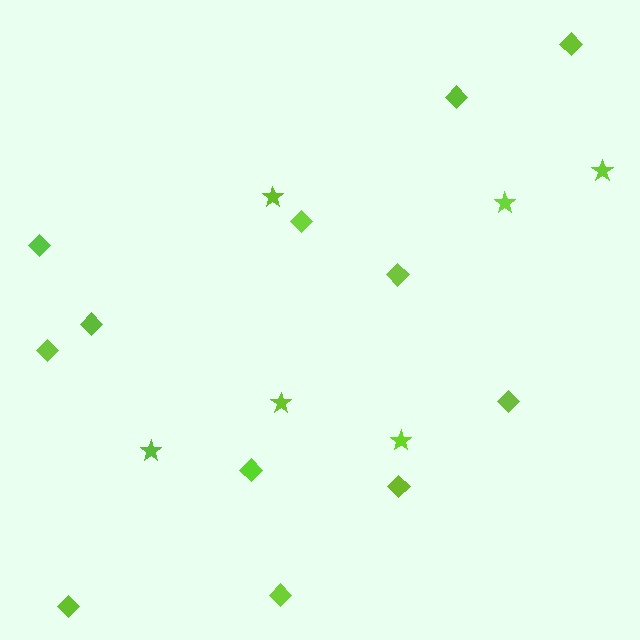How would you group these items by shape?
There are 2 groups: one group of diamonds (12) and one group of stars (6).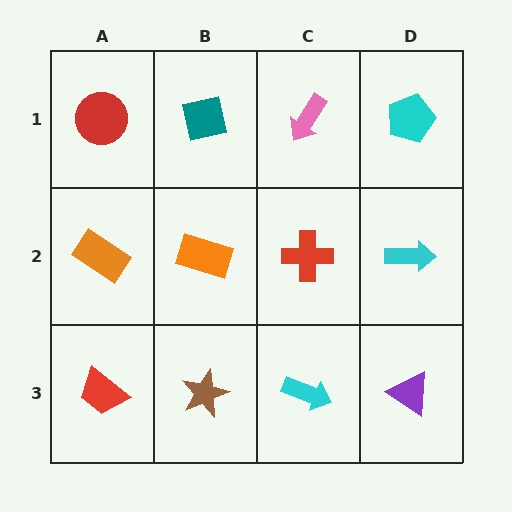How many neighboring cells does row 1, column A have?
2.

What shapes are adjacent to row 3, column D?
A cyan arrow (row 2, column D), a cyan arrow (row 3, column C).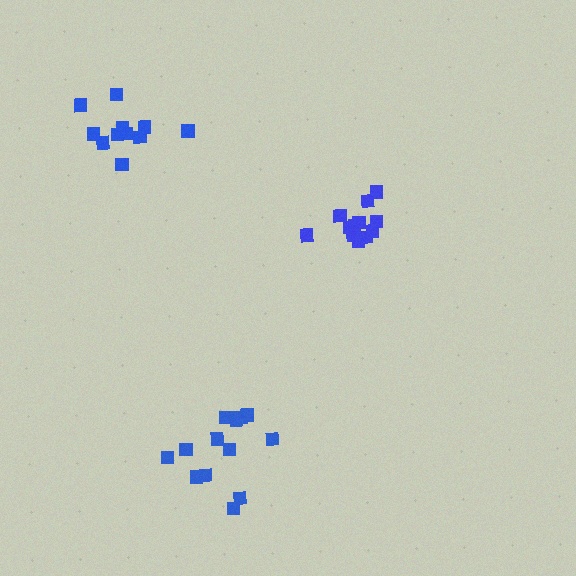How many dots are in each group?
Group 1: 11 dots, Group 2: 14 dots, Group 3: 12 dots (37 total).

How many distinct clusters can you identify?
There are 3 distinct clusters.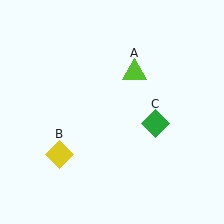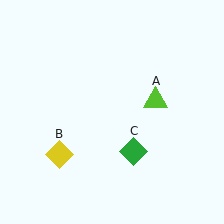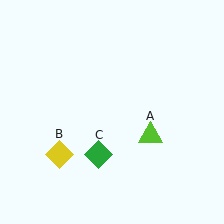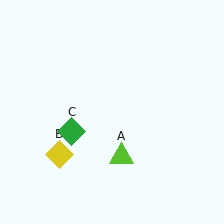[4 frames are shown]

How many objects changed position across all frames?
2 objects changed position: lime triangle (object A), green diamond (object C).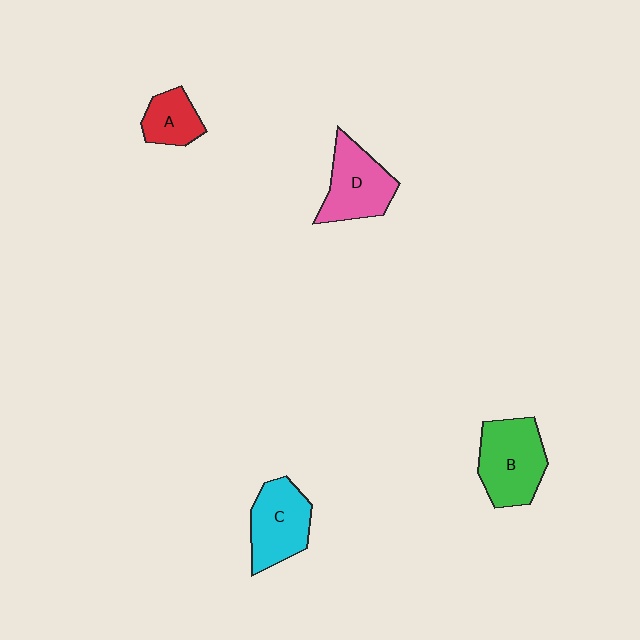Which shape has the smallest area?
Shape A (red).